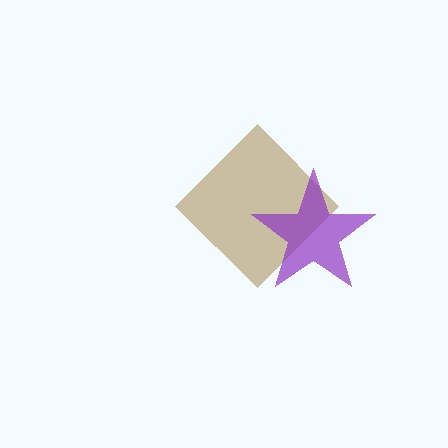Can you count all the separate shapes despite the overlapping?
Yes, there are 2 separate shapes.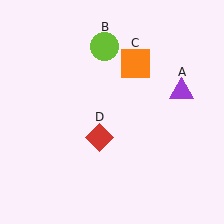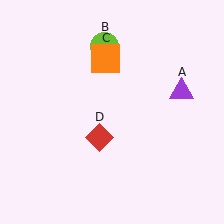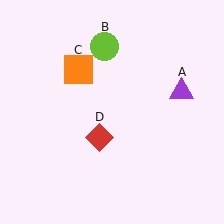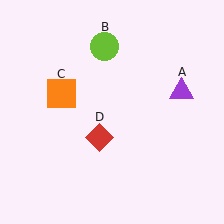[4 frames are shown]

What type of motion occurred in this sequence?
The orange square (object C) rotated counterclockwise around the center of the scene.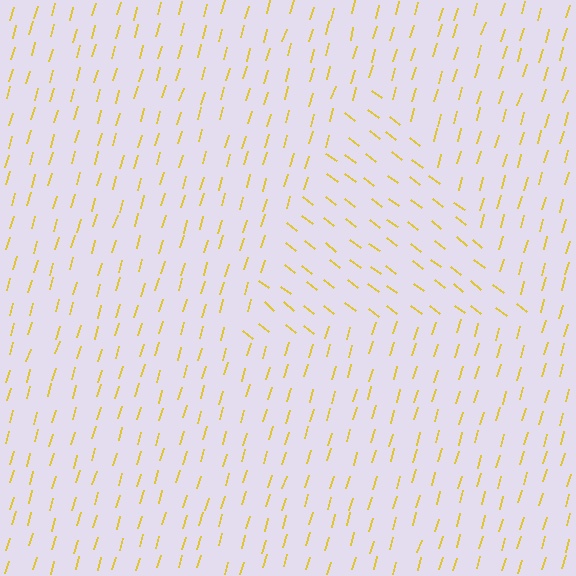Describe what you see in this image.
The image is filled with small yellow line segments. A triangle region in the image has lines oriented differently from the surrounding lines, creating a visible texture boundary.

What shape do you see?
I see a triangle.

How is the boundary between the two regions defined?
The boundary is defined purely by a change in line orientation (approximately 68 degrees difference). All lines are the same color and thickness.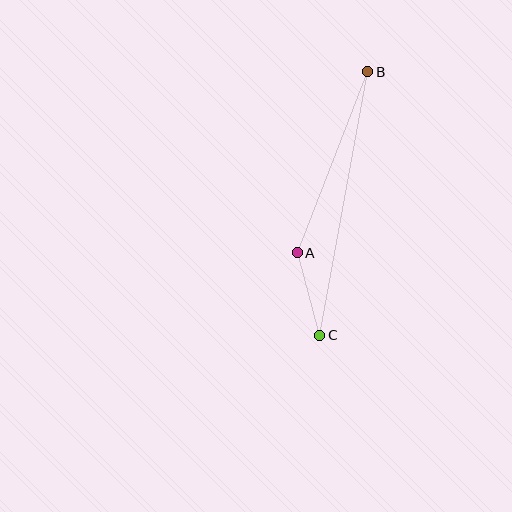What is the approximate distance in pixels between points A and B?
The distance between A and B is approximately 194 pixels.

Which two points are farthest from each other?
Points B and C are farthest from each other.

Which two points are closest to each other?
Points A and C are closest to each other.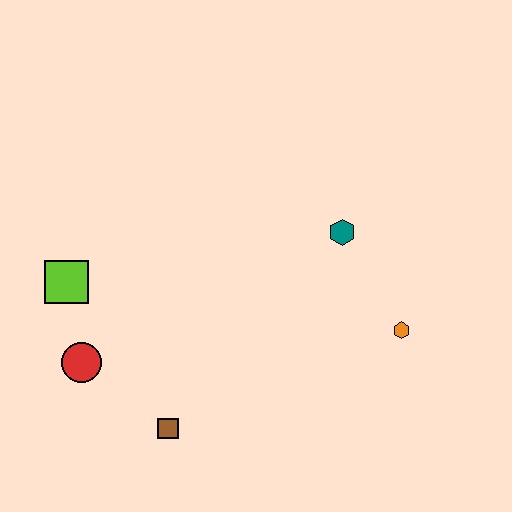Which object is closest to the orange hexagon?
The teal hexagon is closest to the orange hexagon.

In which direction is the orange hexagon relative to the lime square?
The orange hexagon is to the right of the lime square.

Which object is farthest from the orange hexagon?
The lime square is farthest from the orange hexagon.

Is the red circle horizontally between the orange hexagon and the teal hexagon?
No